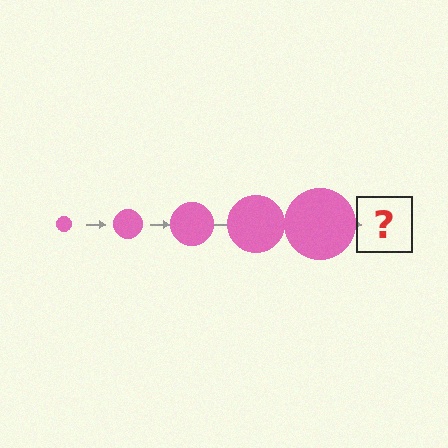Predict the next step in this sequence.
The next step is a pink circle, larger than the previous one.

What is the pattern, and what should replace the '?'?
The pattern is that the circle gets progressively larger each step. The '?' should be a pink circle, larger than the previous one.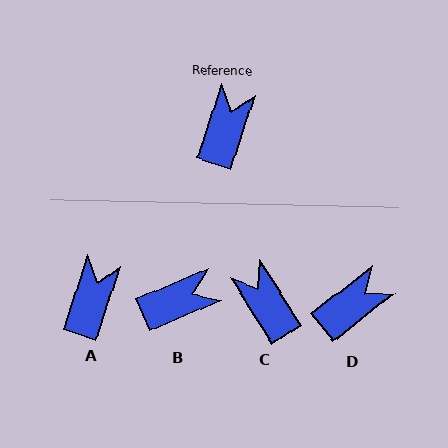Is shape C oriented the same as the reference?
No, it is off by about 51 degrees.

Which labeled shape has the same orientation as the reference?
A.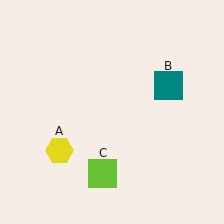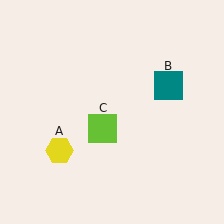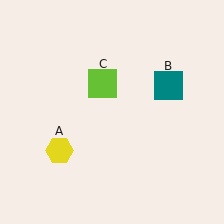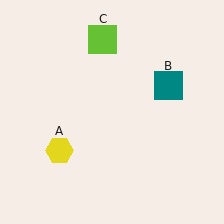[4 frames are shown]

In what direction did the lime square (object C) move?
The lime square (object C) moved up.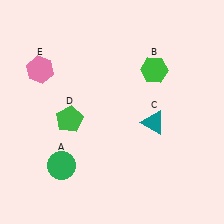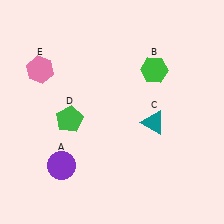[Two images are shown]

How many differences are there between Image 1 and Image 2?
There is 1 difference between the two images.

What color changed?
The circle (A) changed from green in Image 1 to purple in Image 2.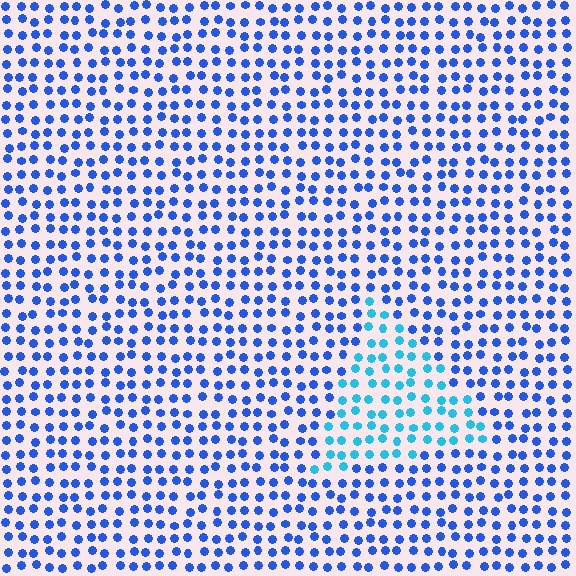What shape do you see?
I see a triangle.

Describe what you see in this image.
The image is filled with small blue elements in a uniform arrangement. A triangle-shaped region is visible where the elements are tinted to a slightly different hue, forming a subtle color boundary.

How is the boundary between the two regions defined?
The boundary is defined purely by a slight shift in hue (about 33 degrees). Spacing, size, and orientation are identical on both sides.